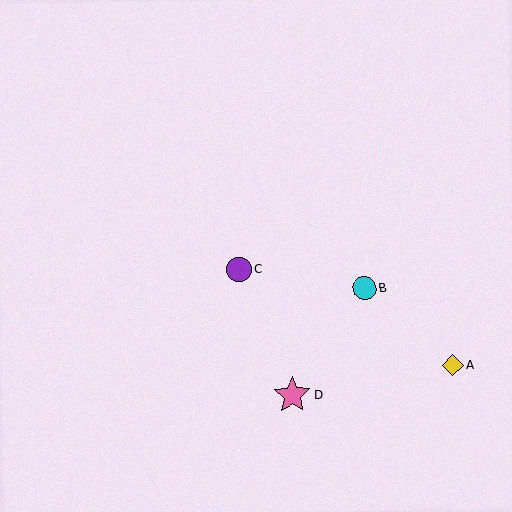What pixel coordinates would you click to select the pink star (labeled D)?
Click at (292, 395) to select the pink star D.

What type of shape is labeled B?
Shape B is a cyan circle.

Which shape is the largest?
The pink star (labeled D) is the largest.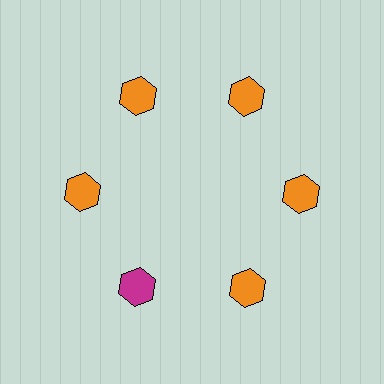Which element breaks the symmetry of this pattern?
The magenta hexagon at roughly the 7 o'clock position breaks the symmetry. All other shapes are orange hexagons.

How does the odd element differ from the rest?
It has a different color: magenta instead of orange.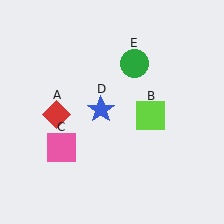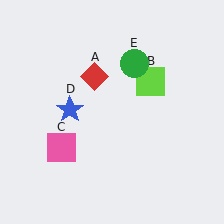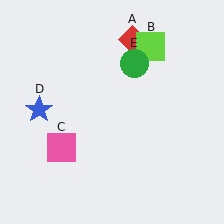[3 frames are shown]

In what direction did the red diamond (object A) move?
The red diamond (object A) moved up and to the right.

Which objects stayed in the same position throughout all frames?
Pink square (object C) and green circle (object E) remained stationary.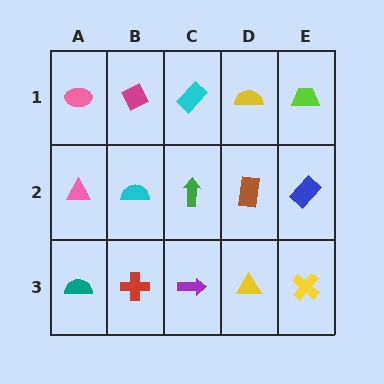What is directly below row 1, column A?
A pink triangle.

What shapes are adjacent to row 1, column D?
A brown rectangle (row 2, column D), a cyan rectangle (row 1, column C), a lime trapezoid (row 1, column E).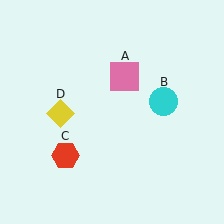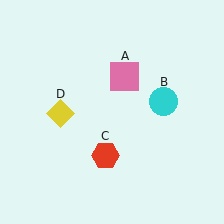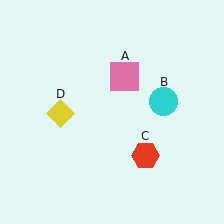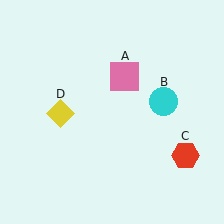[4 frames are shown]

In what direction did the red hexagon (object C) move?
The red hexagon (object C) moved right.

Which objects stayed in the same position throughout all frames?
Pink square (object A) and cyan circle (object B) and yellow diamond (object D) remained stationary.